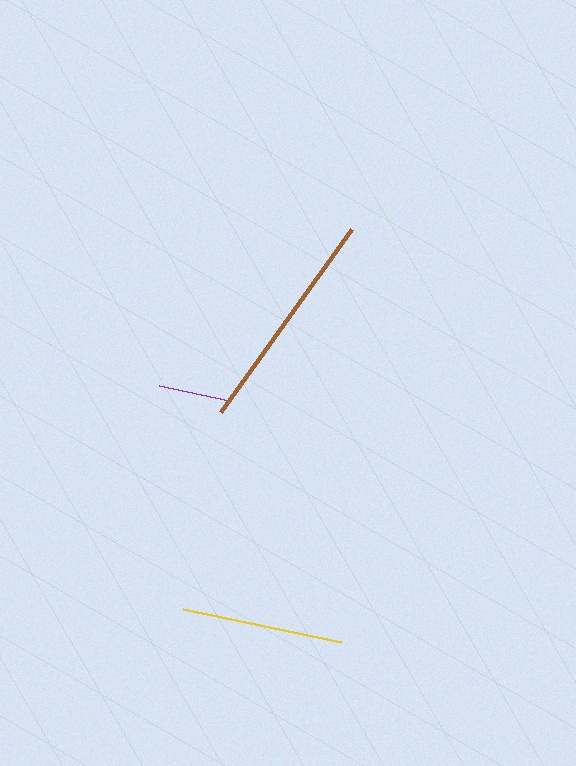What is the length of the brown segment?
The brown segment is approximately 225 pixels long.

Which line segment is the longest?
The brown line is the longest at approximately 225 pixels.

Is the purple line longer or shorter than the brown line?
The brown line is longer than the purple line.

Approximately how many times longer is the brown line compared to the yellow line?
The brown line is approximately 1.4 times the length of the yellow line.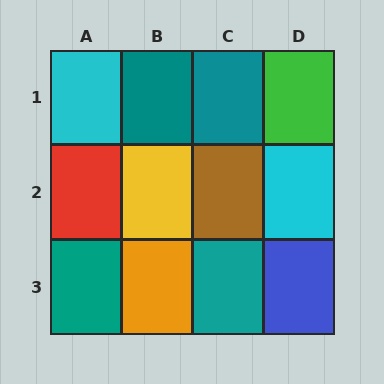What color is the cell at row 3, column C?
Teal.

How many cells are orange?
1 cell is orange.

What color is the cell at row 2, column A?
Red.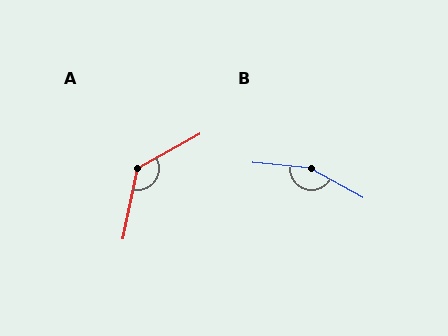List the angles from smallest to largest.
A (131°), B (156°).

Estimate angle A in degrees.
Approximately 131 degrees.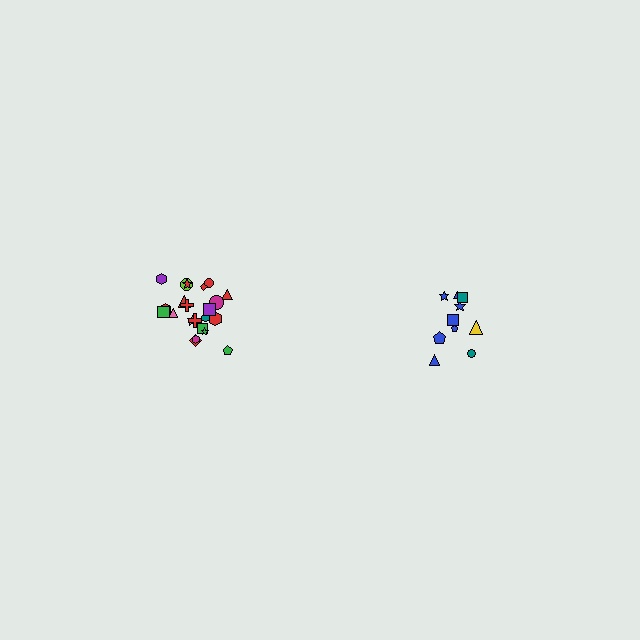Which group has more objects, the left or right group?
The left group.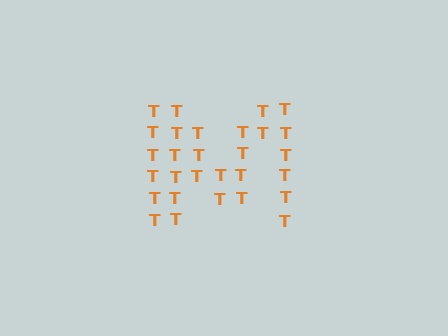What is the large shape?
The large shape is the letter M.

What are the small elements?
The small elements are letter T's.